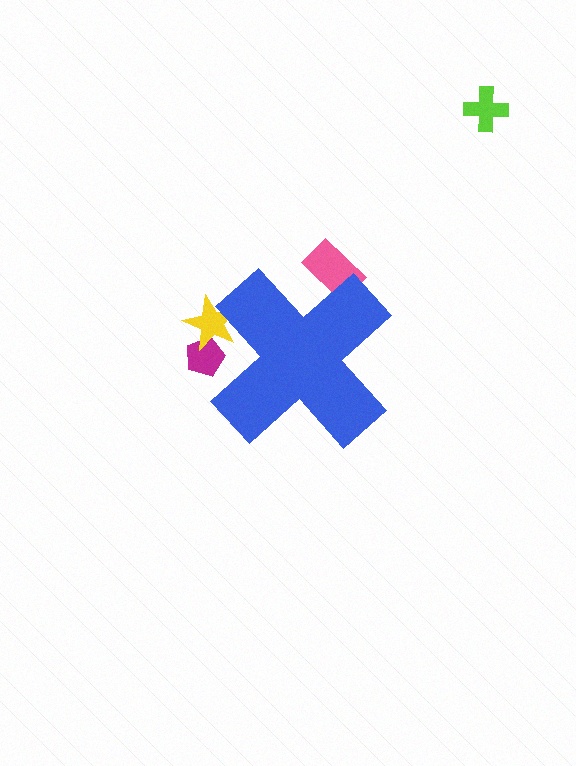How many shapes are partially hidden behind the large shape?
3 shapes are partially hidden.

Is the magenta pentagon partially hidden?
Yes, the magenta pentagon is partially hidden behind the blue cross.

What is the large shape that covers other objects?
A blue cross.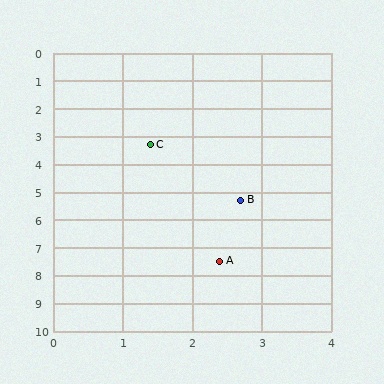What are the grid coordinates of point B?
Point B is at approximately (2.7, 5.3).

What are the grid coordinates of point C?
Point C is at approximately (1.4, 3.3).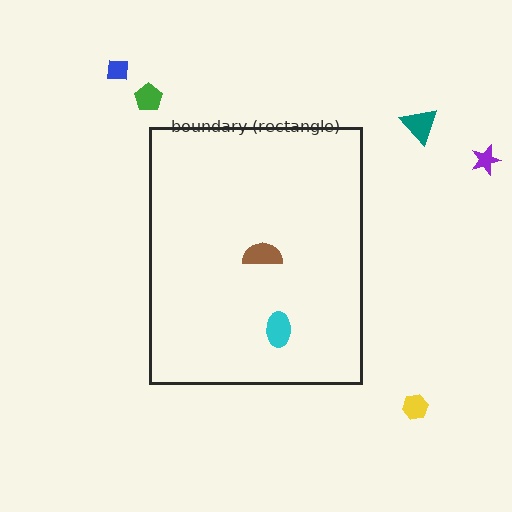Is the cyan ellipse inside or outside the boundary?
Inside.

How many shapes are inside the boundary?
2 inside, 5 outside.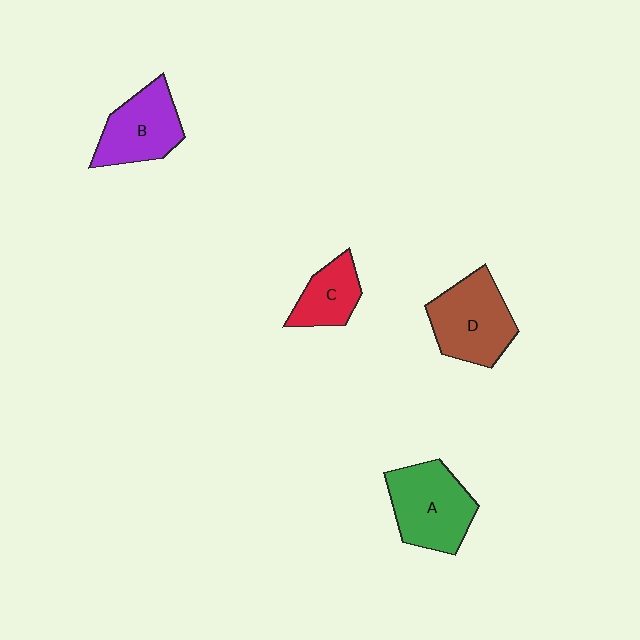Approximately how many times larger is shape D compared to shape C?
Approximately 1.7 times.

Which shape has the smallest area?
Shape C (red).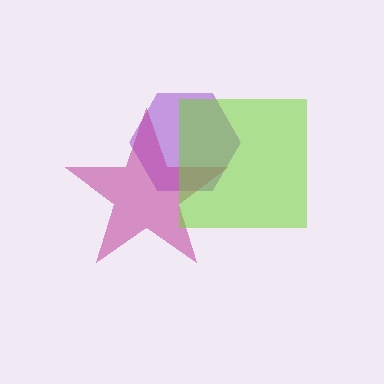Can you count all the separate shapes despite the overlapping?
Yes, there are 3 separate shapes.